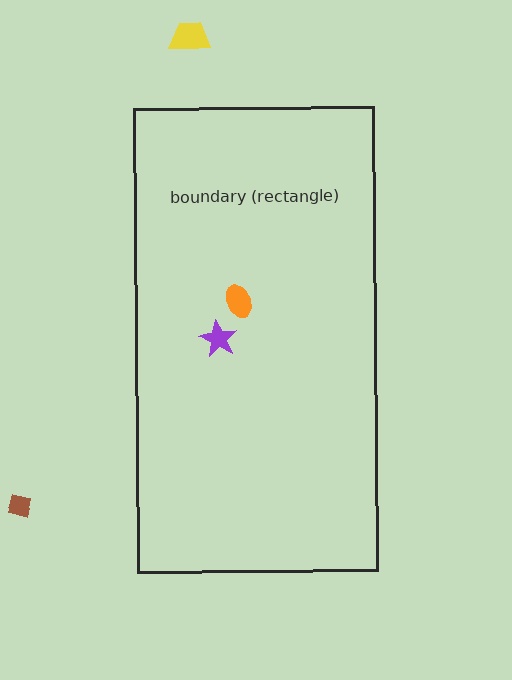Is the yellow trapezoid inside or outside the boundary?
Outside.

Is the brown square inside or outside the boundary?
Outside.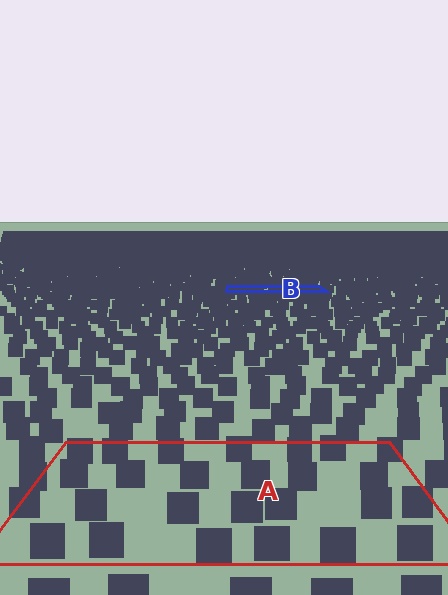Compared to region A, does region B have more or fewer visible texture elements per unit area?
Region B has more texture elements per unit area — they are packed more densely because it is farther away.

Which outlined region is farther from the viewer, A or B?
Region B is farther from the viewer — the texture elements inside it appear smaller and more densely packed.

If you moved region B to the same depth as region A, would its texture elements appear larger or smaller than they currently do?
They would appear larger. At a closer depth, the same texture elements are projected at a bigger on-screen size.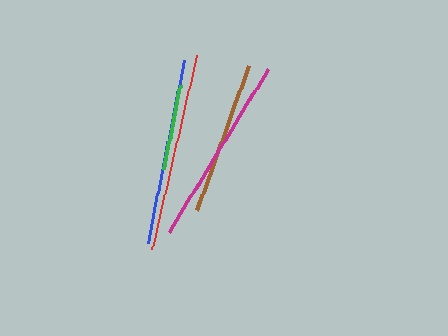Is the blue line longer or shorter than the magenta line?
The magenta line is longer than the blue line.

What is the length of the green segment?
The green segment is approximately 85 pixels long.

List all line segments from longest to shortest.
From longest to shortest: red, magenta, blue, brown, green.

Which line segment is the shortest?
The green line is the shortest at approximately 85 pixels.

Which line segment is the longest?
The red line is the longest at approximately 199 pixels.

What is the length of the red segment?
The red segment is approximately 199 pixels long.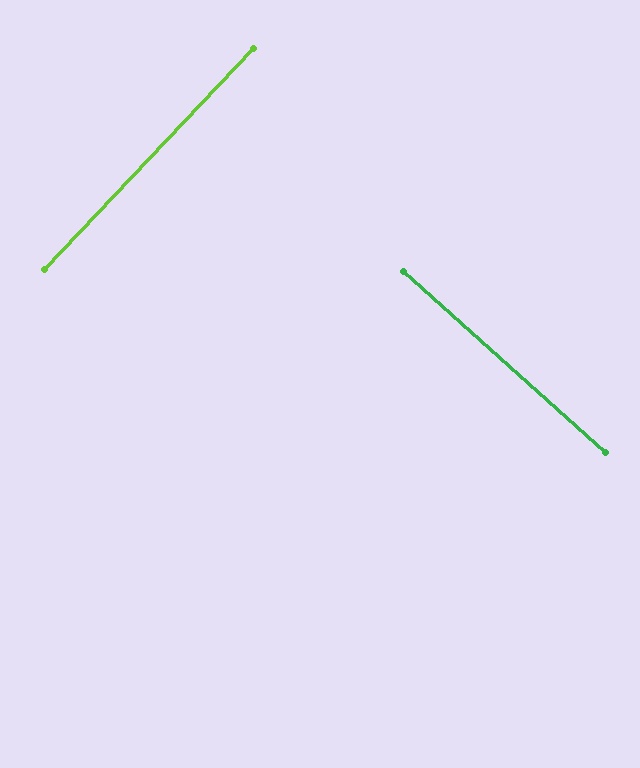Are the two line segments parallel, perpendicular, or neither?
Perpendicular — they meet at approximately 88°.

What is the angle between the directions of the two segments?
Approximately 88 degrees.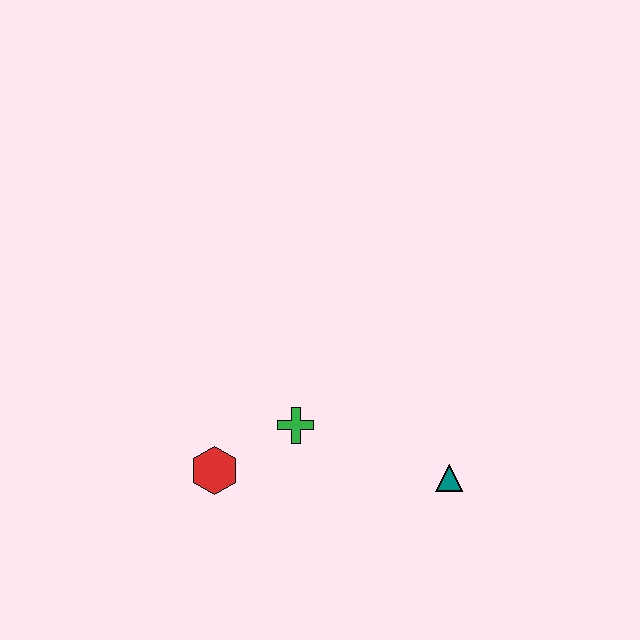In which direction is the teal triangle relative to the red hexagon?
The teal triangle is to the right of the red hexagon.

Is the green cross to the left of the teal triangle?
Yes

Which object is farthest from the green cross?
The teal triangle is farthest from the green cross.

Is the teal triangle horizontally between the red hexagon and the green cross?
No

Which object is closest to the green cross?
The red hexagon is closest to the green cross.